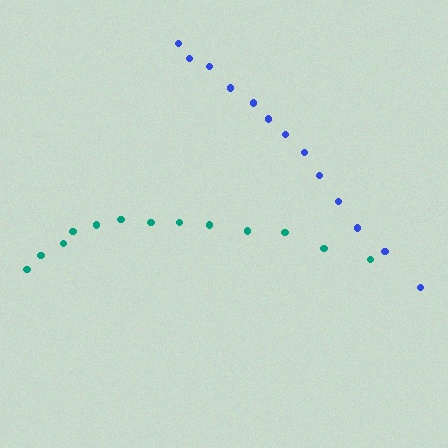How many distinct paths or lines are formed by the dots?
There are 2 distinct paths.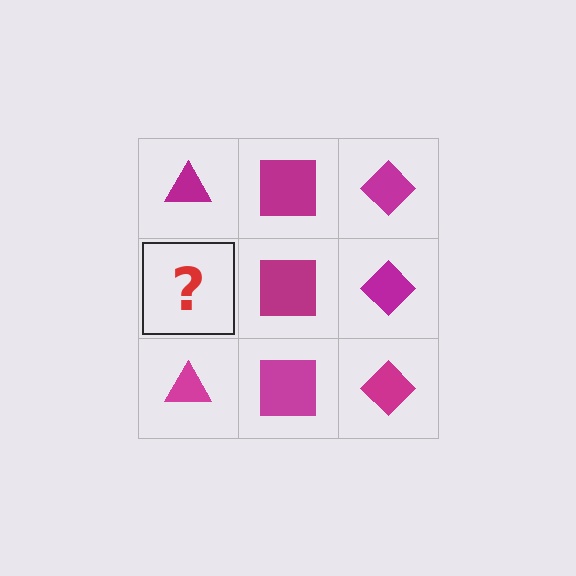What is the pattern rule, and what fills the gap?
The rule is that each column has a consistent shape. The gap should be filled with a magenta triangle.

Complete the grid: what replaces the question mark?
The question mark should be replaced with a magenta triangle.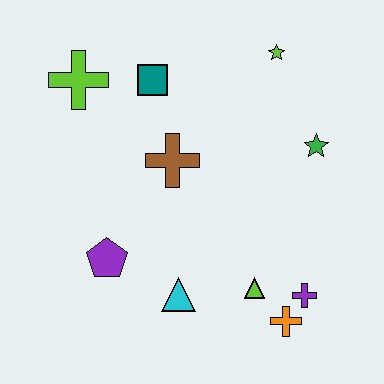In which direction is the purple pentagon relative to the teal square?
The purple pentagon is below the teal square.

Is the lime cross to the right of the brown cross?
No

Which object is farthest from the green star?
The lime cross is farthest from the green star.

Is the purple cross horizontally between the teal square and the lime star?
No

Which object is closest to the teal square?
The lime cross is closest to the teal square.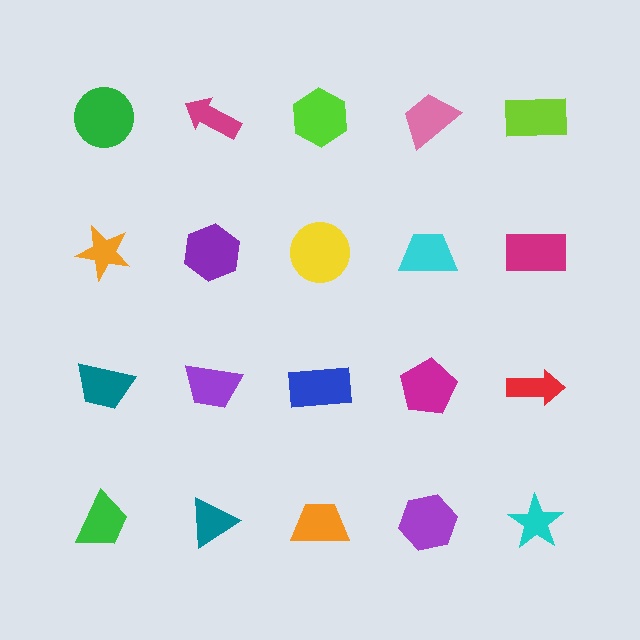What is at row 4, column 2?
A teal triangle.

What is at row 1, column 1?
A green circle.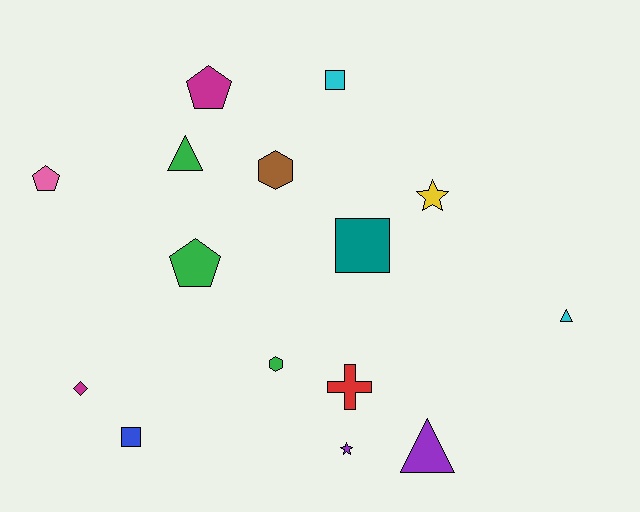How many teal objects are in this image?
There is 1 teal object.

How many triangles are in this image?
There are 3 triangles.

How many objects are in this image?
There are 15 objects.